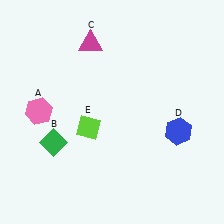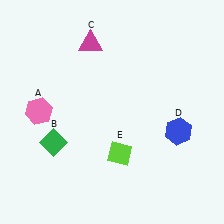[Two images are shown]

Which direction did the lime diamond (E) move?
The lime diamond (E) moved right.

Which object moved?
The lime diamond (E) moved right.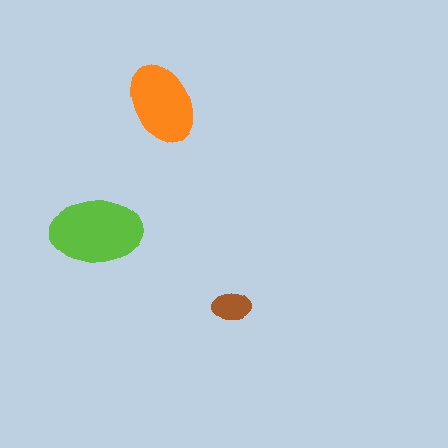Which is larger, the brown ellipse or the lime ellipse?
The lime one.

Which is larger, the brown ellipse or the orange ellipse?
The orange one.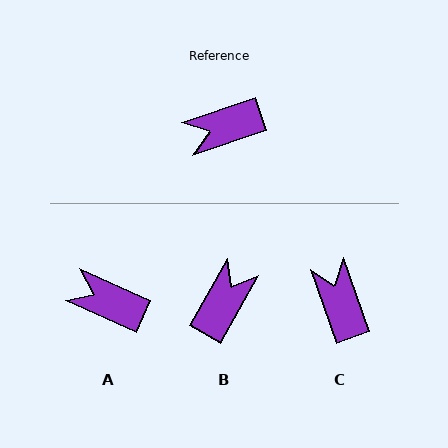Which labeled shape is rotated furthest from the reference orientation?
B, about 138 degrees away.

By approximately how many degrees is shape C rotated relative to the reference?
Approximately 89 degrees clockwise.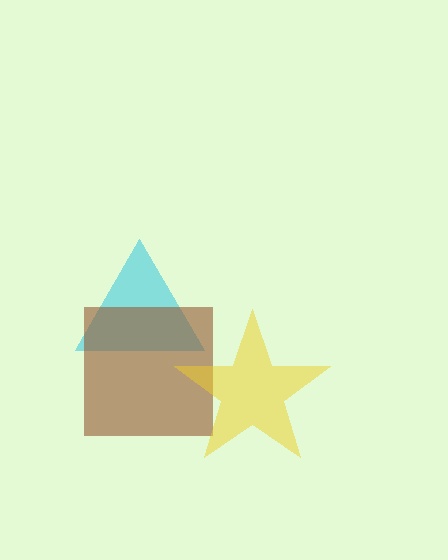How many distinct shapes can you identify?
There are 3 distinct shapes: a cyan triangle, a brown square, a yellow star.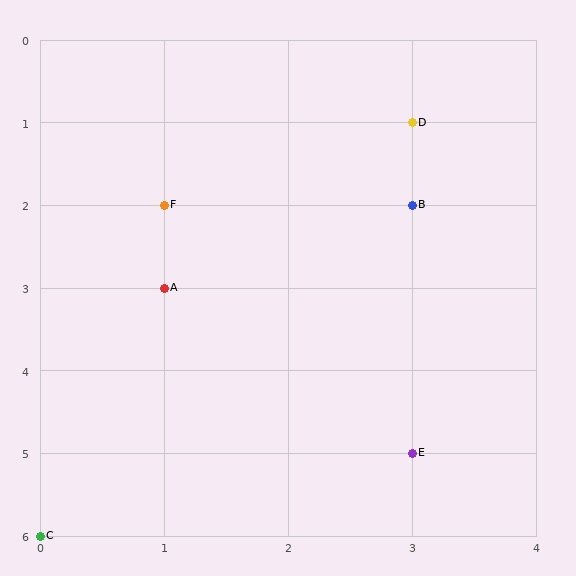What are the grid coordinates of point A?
Point A is at grid coordinates (1, 3).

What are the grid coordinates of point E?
Point E is at grid coordinates (3, 5).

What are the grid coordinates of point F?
Point F is at grid coordinates (1, 2).